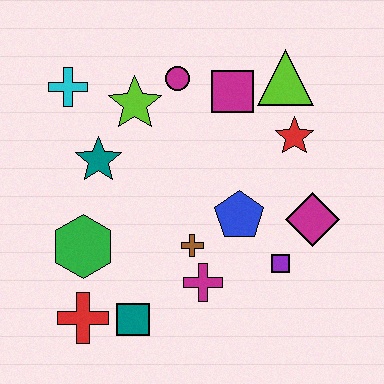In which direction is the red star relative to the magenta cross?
The red star is above the magenta cross.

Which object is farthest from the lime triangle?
The red cross is farthest from the lime triangle.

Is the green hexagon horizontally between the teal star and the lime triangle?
No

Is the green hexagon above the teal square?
Yes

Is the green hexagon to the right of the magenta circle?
No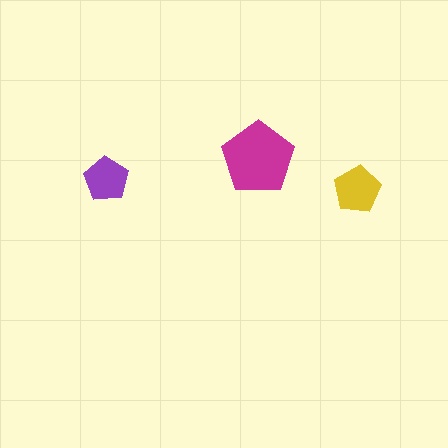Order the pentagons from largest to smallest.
the magenta one, the yellow one, the purple one.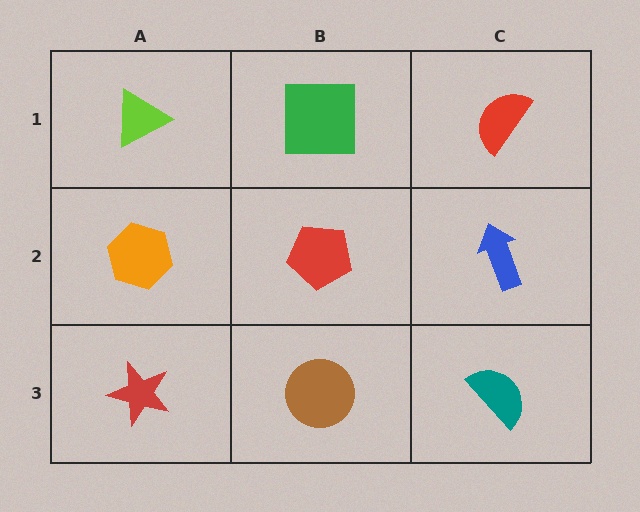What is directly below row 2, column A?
A red star.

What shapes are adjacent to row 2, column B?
A green square (row 1, column B), a brown circle (row 3, column B), an orange hexagon (row 2, column A), a blue arrow (row 2, column C).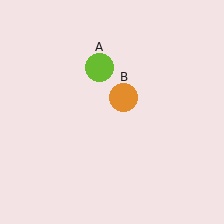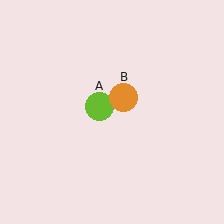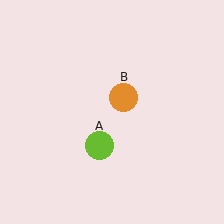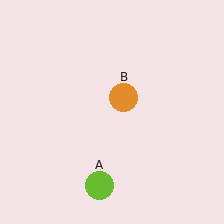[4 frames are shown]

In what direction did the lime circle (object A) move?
The lime circle (object A) moved down.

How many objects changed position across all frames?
1 object changed position: lime circle (object A).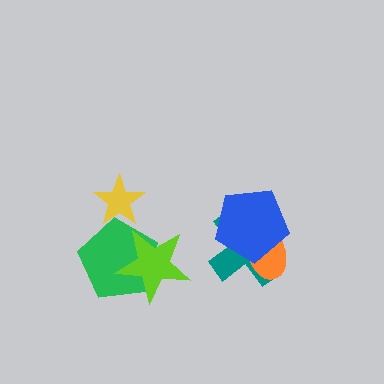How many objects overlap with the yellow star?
1 object overlaps with the yellow star.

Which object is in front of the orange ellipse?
The blue pentagon is in front of the orange ellipse.